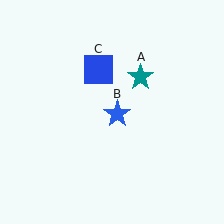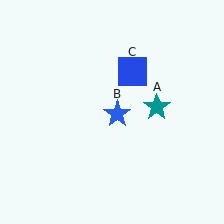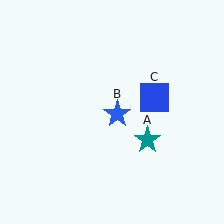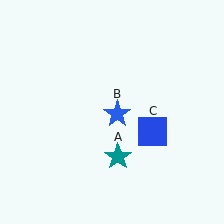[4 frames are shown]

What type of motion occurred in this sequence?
The teal star (object A), blue square (object C) rotated clockwise around the center of the scene.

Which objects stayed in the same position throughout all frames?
Blue star (object B) remained stationary.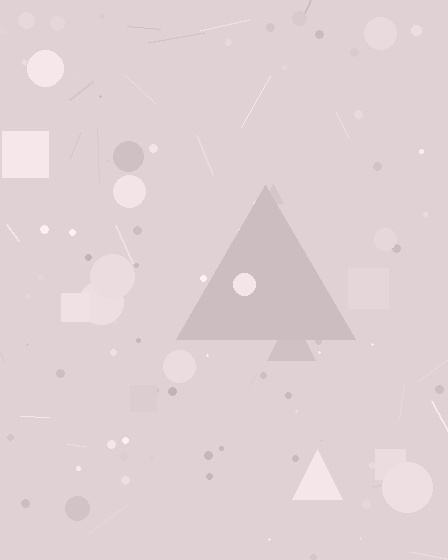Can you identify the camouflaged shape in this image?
The camouflaged shape is a triangle.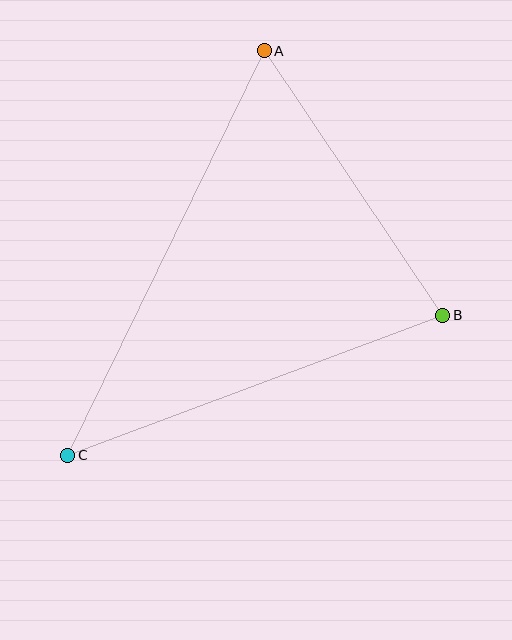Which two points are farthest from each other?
Points A and C are farthest from each other.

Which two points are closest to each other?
Points A and B are closest to each other.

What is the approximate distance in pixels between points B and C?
The distance between B and C is approximately 400 pixels.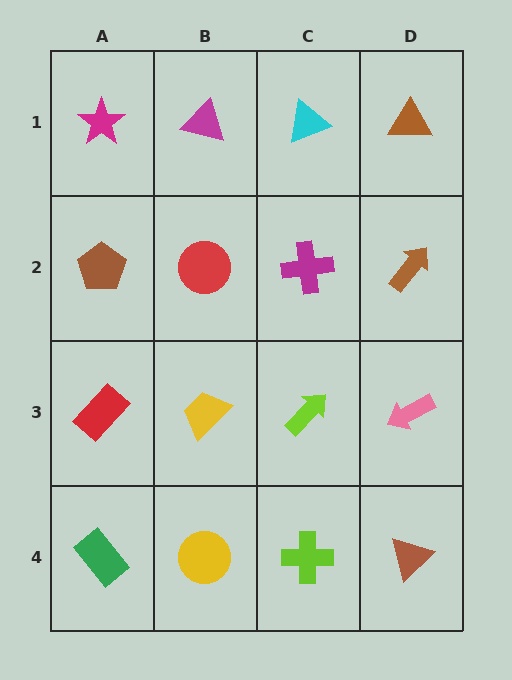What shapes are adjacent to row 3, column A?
A brown pentagon (row 2, column A), a green rectangle (row 4, column A), a yellow trapezoid (row 3, column B).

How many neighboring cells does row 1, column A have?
2.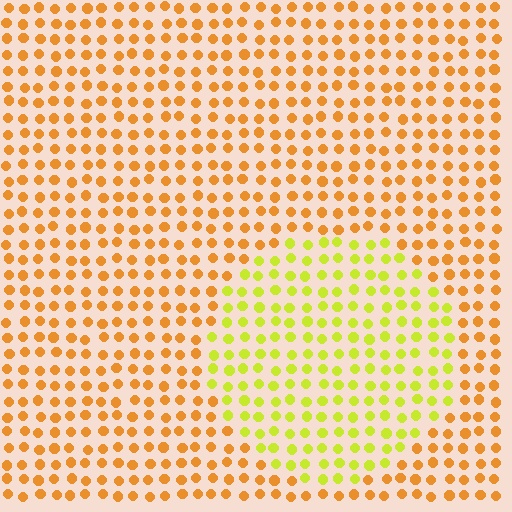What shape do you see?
I see a circle.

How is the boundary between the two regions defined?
The boundary is defined purely by a slight shift in hue (about 40 degrees). Spacing, size, and orientation are identical on both sides.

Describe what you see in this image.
The image is filled with small orange elements in a uniform arrangement. A circle-shaped region is visible where the elements are tinted to a slightly different hue, forming a subtle color boundary.